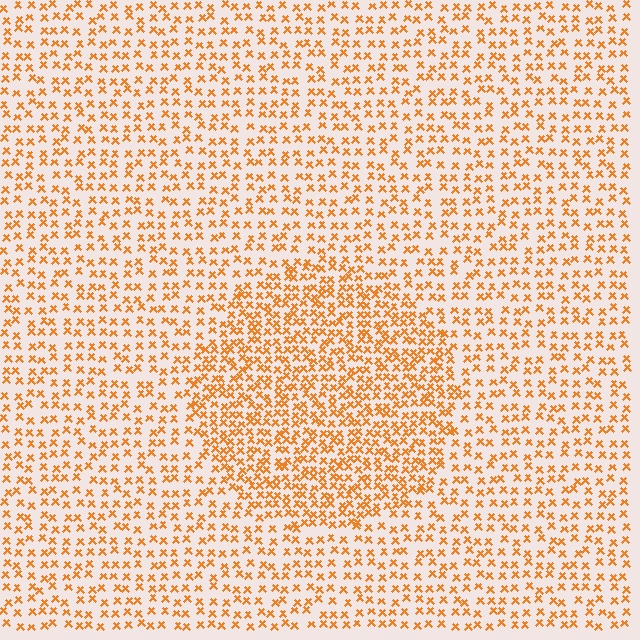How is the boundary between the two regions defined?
The boundary is defined by a change in element density (approximately 1.8x ratio). All elements are the same color, size, and shape.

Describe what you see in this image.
The image contains small orange elements arranged at two different densities. A circle-shaped region is visible where the elements are more densely packed than the surrounding area.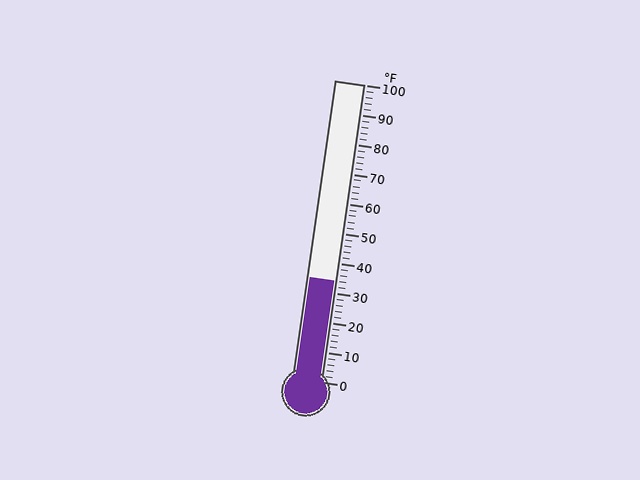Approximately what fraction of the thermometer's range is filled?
The thermometer is filled to approximately 35% of its range.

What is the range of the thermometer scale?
The thermometer scale ranges from 0°F to 100°F.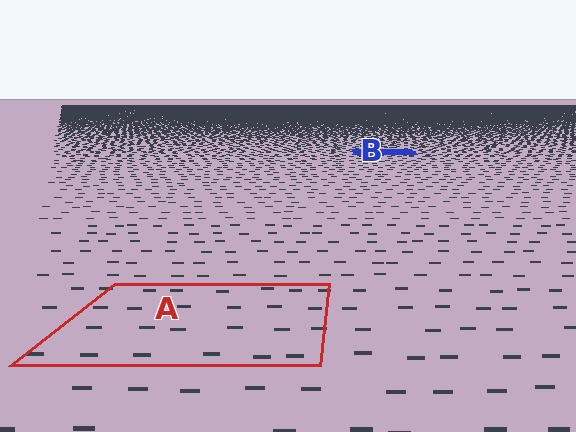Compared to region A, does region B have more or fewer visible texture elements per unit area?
Region B has more texture elements per unit area — they are packed more densely because it is farther away.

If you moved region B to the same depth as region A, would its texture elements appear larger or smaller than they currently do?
They would appear larger. At a closer depth, the same texture elements are projected at a bigger on-screen size.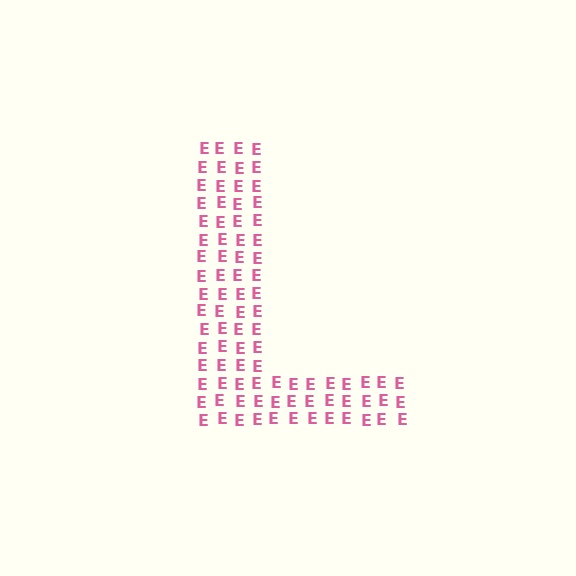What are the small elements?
The small elements are letter E's.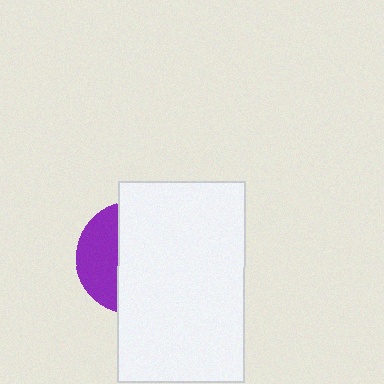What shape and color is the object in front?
The object in front is a white rectangle.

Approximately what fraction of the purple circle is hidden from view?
Roughly 67% of the purple circle is hidden behind the white rectangle.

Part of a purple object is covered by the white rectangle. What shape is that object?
It is a circle.